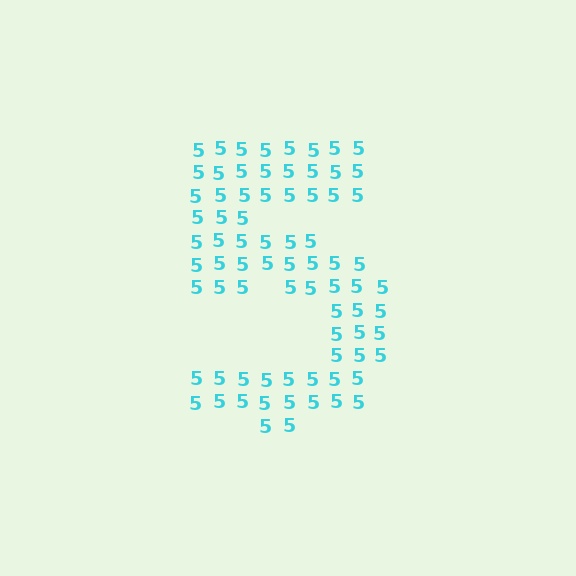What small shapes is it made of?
It is made of small digit 5's.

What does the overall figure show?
The overall figure shows the digit 5.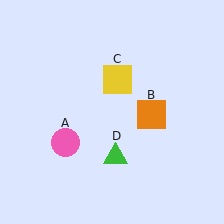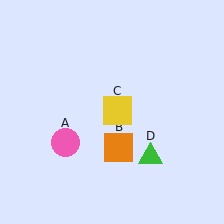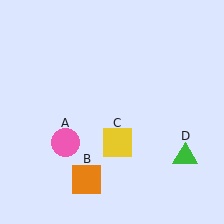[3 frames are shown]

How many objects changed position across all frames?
3 objects changed position: orange square (object B), yellow square (object C), green triangle (object D).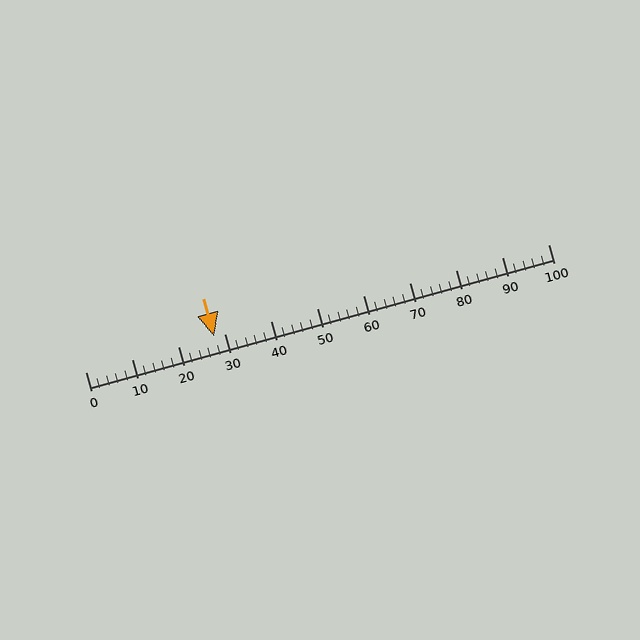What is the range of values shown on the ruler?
The ruler shows values from 0 to 100.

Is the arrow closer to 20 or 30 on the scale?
The arrow is closer to 30.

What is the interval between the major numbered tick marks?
The major tick marks are spaced 10 units apart.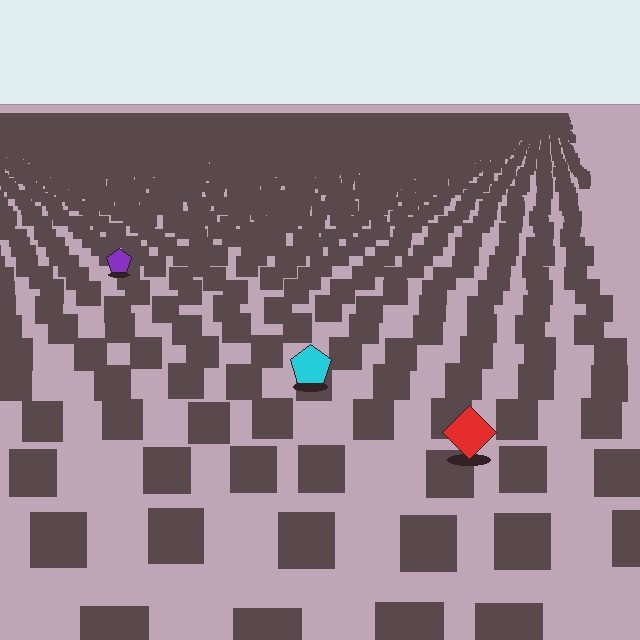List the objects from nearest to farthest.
From nearest to farthest: the red diamond, the cyan pentagon, the purple pentagon.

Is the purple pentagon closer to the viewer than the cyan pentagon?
No. The cyan pentagon is closer — you can tell from the texture gradient: the ground texture is coarser near it.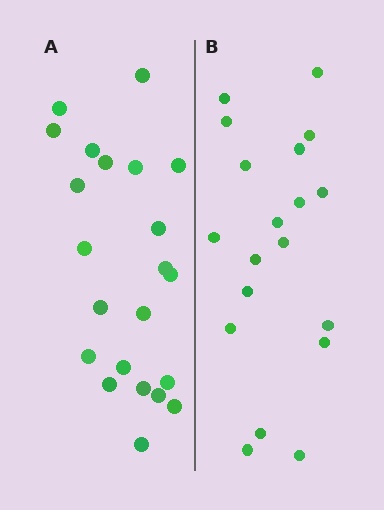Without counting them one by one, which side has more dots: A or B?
Region A (the left region) has more dots.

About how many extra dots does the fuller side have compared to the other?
Region A has just a few more — roughly 2 or 3 more dots than region B.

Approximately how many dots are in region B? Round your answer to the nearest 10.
About 20 dots. (The exact count is 19, which rounds to 20.)